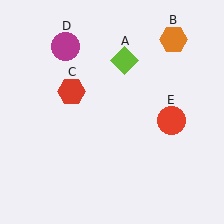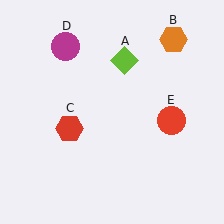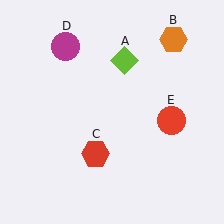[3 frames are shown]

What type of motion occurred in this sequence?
The red hexagon (object C) rotated counterclockwise around the center of the scene.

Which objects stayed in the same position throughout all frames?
Lime diamond (object A) and orange hexagon (object B) and magenta circle (object D) and red circle (object E) remained stationary.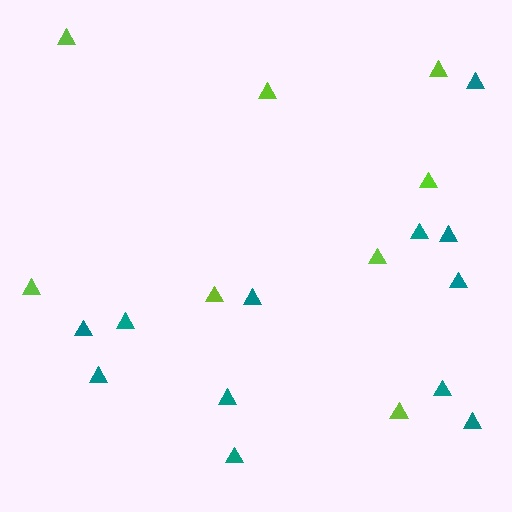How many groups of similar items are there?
There are 2 groups: one group of lime triangles (8) and one group of teal triangles (12).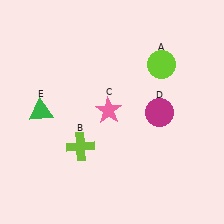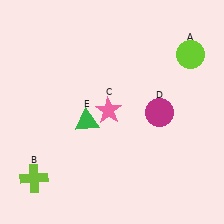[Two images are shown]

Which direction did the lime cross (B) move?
The lime cross (B) moved left.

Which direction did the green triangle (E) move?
The green triangle (E) moved right.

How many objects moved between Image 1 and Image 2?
3 objects moved between the two images.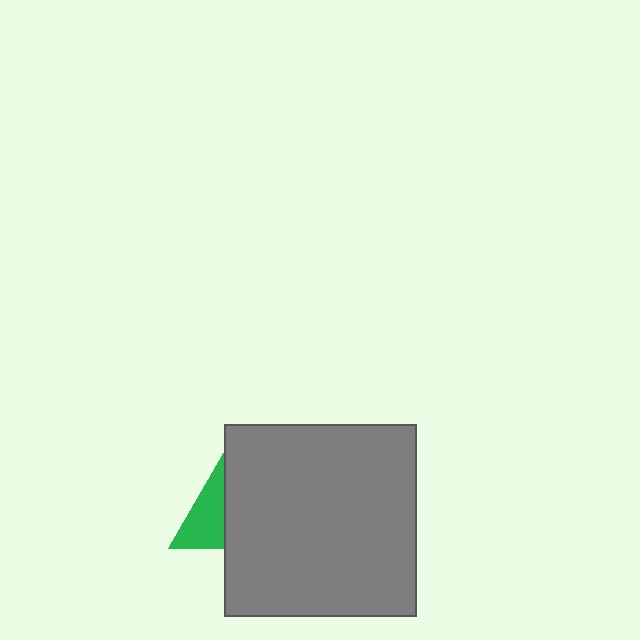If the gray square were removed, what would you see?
You would see the complete green triangle.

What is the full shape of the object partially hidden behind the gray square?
The partially hidden object is a green triangle.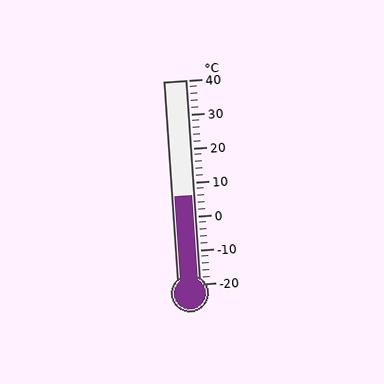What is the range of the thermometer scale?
The thermometer scale ranges from -20°C to 40°C.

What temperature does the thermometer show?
The thermometer shows approximately 6°C.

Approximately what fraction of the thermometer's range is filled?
The thermometer is filled to approximately 45% of its range.